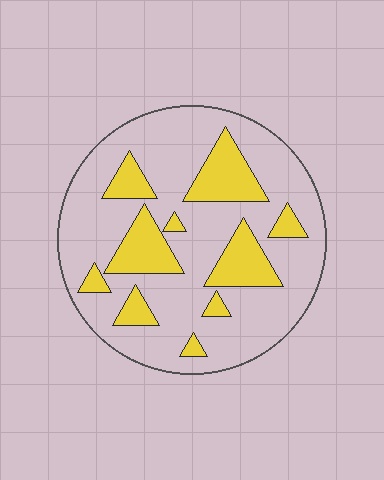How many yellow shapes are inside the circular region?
10.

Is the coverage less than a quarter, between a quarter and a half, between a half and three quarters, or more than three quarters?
Less than a quarter.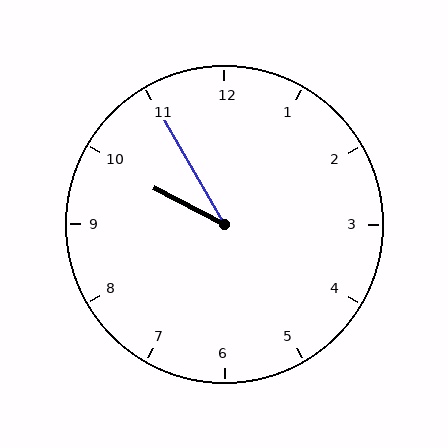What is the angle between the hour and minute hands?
Approximately 32 degrees.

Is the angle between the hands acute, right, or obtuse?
It is acute.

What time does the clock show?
9:55.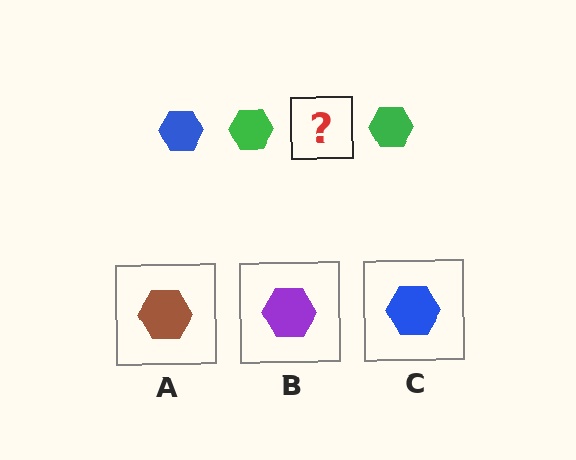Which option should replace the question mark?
Option C.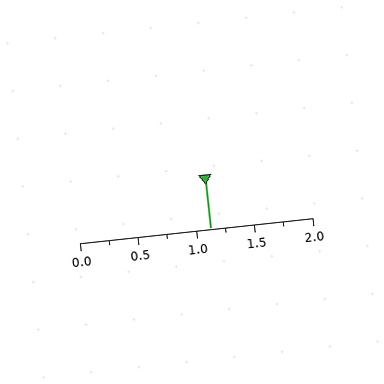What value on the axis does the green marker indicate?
The marker indicates approximately 1.12.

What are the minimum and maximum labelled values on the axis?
The axis runs from 0.0 to 2.0.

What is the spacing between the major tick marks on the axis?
The major ticks are spaced 0.5 apart.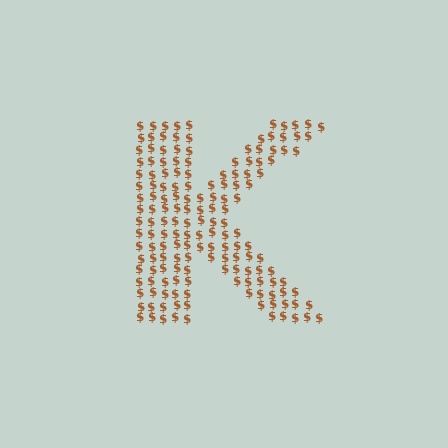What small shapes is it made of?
It is made of small dollar signs.